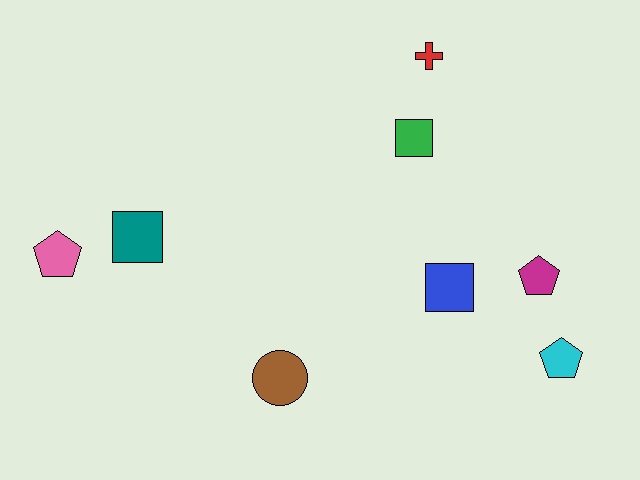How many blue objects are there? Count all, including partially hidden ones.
There is 1 blue object.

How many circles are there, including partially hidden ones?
There is 1 circle.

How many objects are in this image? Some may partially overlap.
There are 8 objects.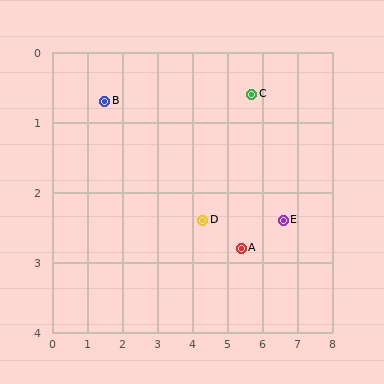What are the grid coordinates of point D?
Point D is at approximately (4.3, 2.4).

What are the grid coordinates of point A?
Point A is at approximately (5.4, 2.8).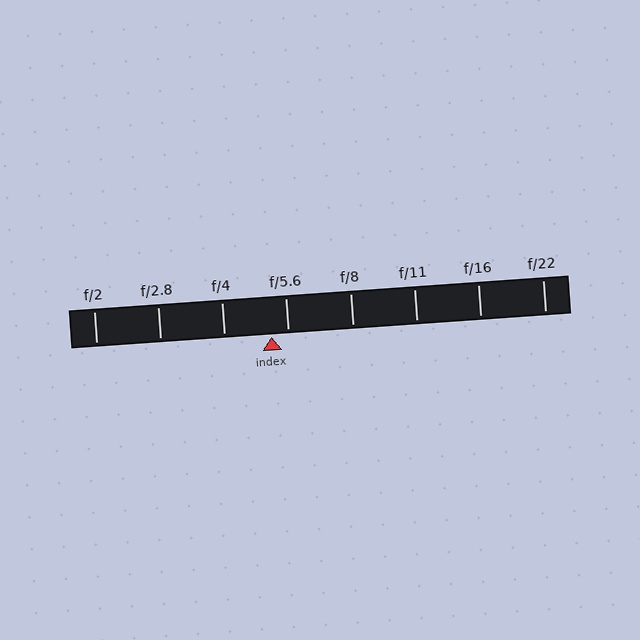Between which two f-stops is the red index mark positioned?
The index mark is between f/4 and f/5.6.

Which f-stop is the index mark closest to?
The index mark is closest to f/5.6.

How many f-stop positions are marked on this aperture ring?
There are 8 f-stop positions marked.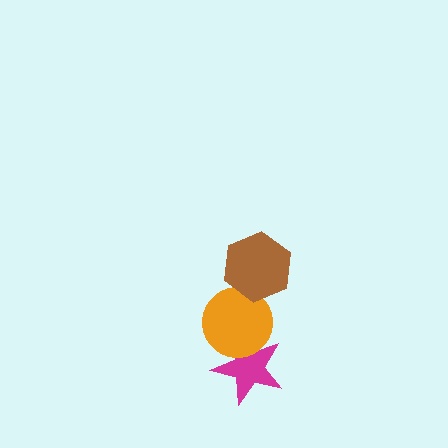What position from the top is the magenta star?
The magenta star is 3rd from the top.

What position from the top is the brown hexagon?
The brown hexagon is 1st from the top.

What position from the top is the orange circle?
The orange circle is 2nd from the top.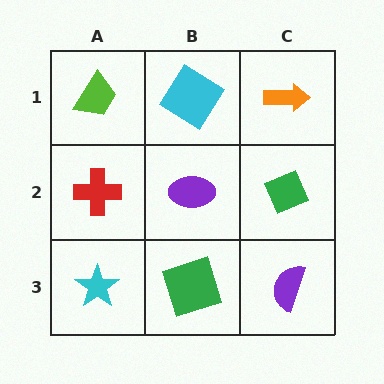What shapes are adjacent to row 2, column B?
A cyan diamond (row 1, column B), a green square (row 3, column B), a red cross (row 2, column A), a green diamond (row 2, column C).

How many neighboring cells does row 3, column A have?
2.